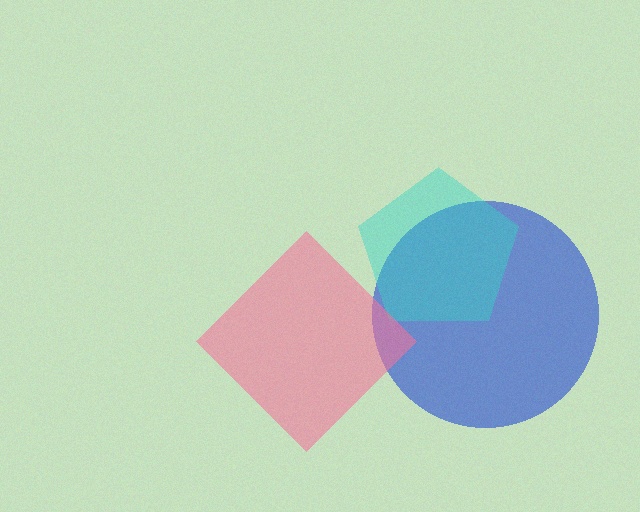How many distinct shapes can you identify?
There are 3 distinct shapes: a blue circle, a cyan pentagon, a pink diamond.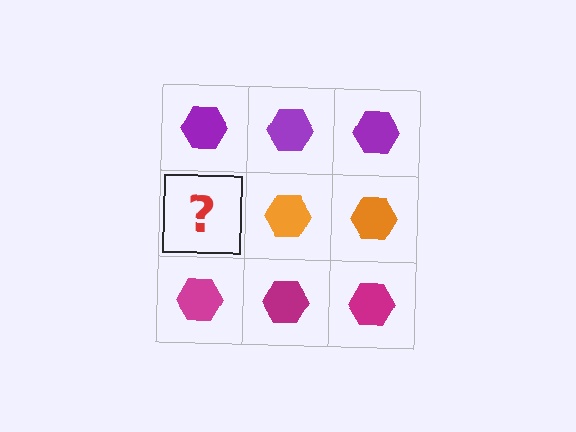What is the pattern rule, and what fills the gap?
The rule is that each row has a consistent color. The gap should be filled with an orange hexagon.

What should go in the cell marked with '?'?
The missing cell should contain an orange hexagon.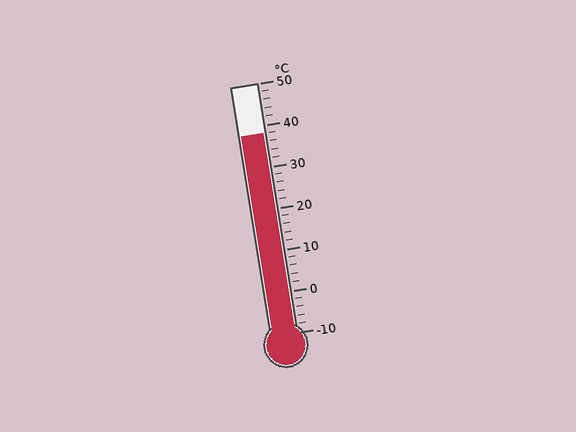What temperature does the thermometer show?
The thermometer shows approximately 38°C.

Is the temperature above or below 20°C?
The temperature is above 20°C.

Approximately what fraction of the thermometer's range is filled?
The thermometer is filled to approximately 80% of its range.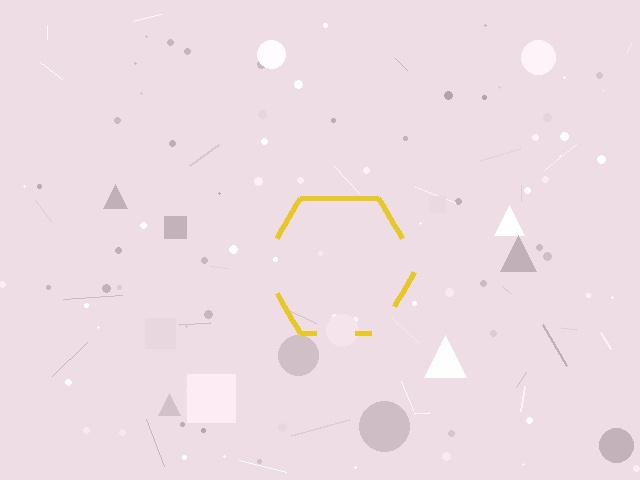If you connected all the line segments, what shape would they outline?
They would outline a hexagon.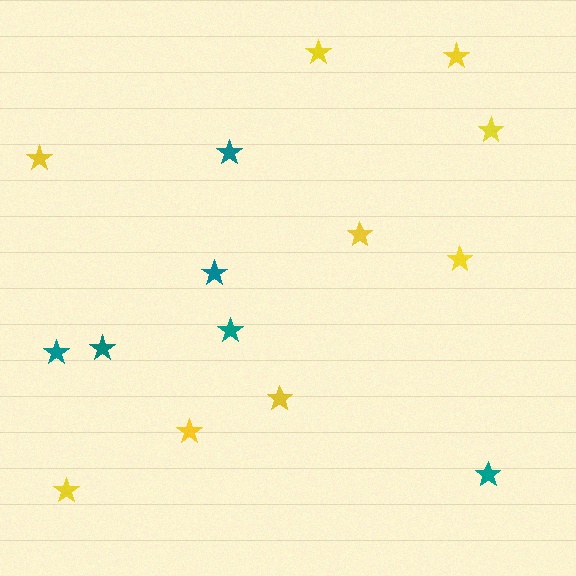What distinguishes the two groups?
There are 2 groups: one group of teal stars (6) and one group of yellow stars (9).